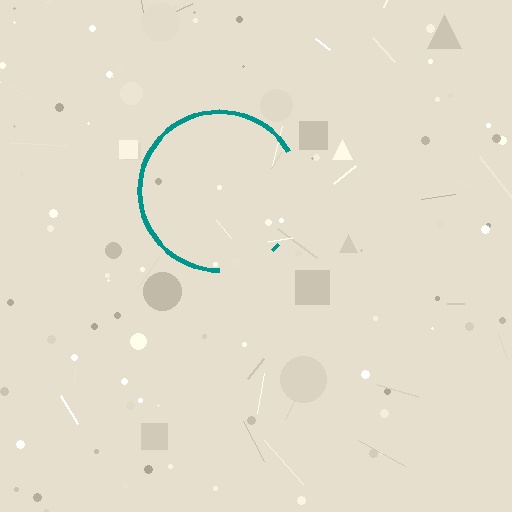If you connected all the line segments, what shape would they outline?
They would outline a circle.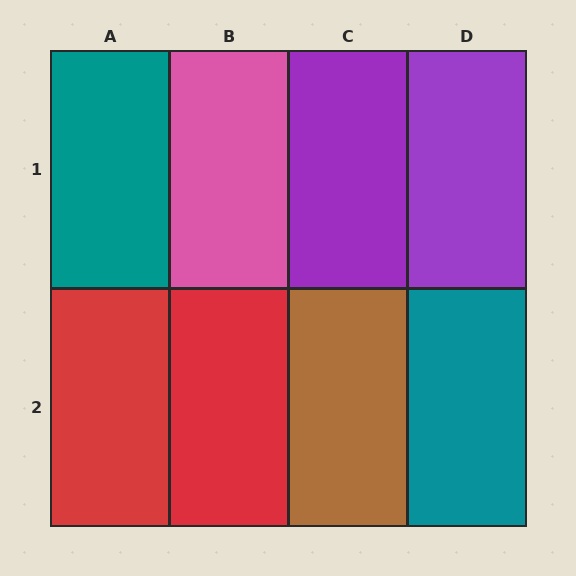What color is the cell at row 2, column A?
Red.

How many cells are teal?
2 cells are teal.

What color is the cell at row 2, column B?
Red.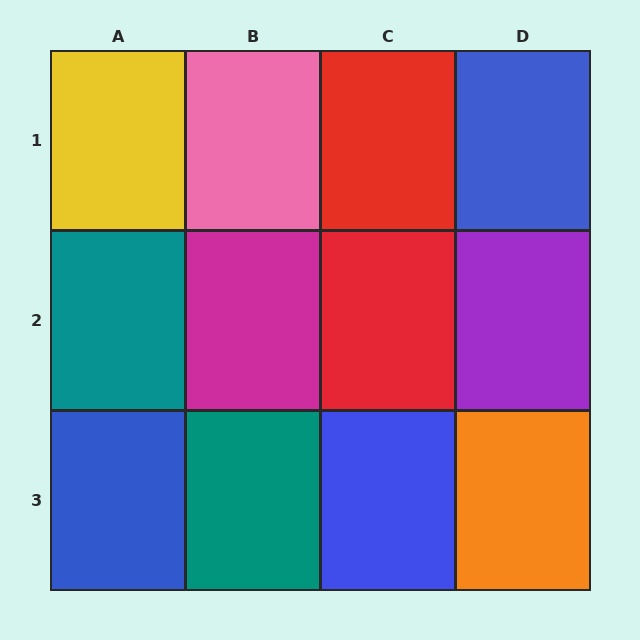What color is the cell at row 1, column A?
Yellow.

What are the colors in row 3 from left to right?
Blue, teal, blue, orange.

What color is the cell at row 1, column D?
Blue.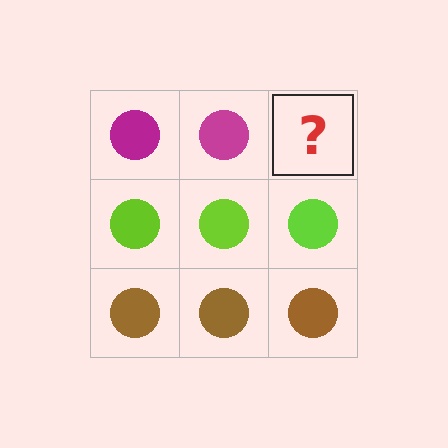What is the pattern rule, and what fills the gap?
The rule is that each row has a consistent color. The gap should be filled with a magenta circle.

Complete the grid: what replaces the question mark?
The question mark should be replaced with a magenta circle.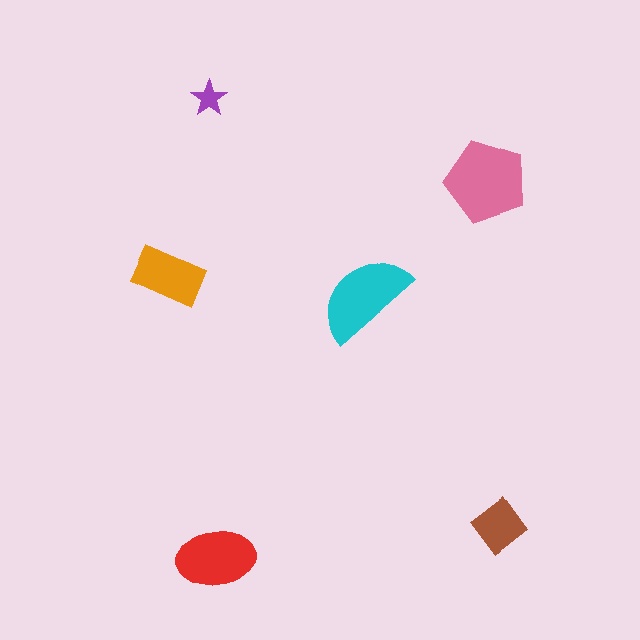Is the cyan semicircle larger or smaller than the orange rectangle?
Larger.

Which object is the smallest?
The purple star.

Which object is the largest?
The pink pentagon.